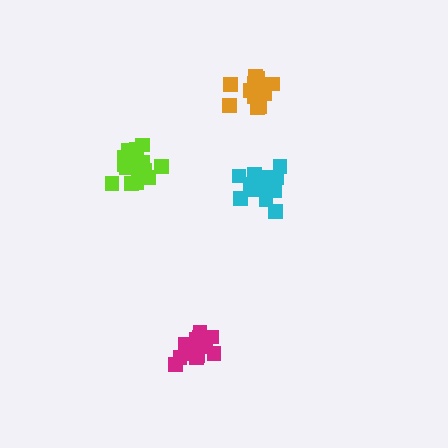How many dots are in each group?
Group 1: 14 dots, Group 2: 14 dots, Group 3: 18 dots, Group 4: 13 dots (59 total).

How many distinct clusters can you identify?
There are 4 distinct clusters.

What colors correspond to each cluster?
The clusters are colored: orange, cyan, lime, magenta.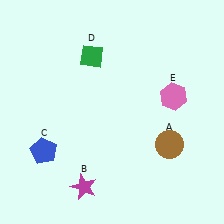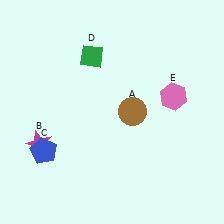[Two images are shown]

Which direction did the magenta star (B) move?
The magenta star (B) moved left.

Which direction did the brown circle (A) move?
The brown circle (A) moved left.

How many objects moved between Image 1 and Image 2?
2 objects moved between the two images.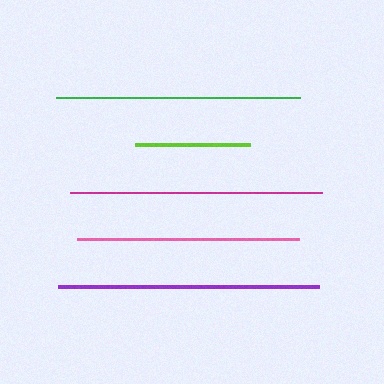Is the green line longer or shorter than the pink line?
The green line is longer than the pink line.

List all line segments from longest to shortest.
From longest to shortest: purple, magenta, green, pink, lime.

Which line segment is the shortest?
The lime line is the shortest at approximately 115 pixels.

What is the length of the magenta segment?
The magenta segment is approximately 251 pixels long.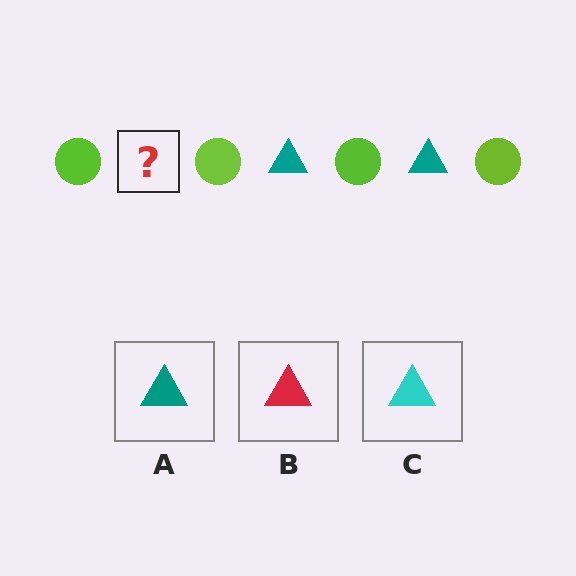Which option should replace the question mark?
Option A.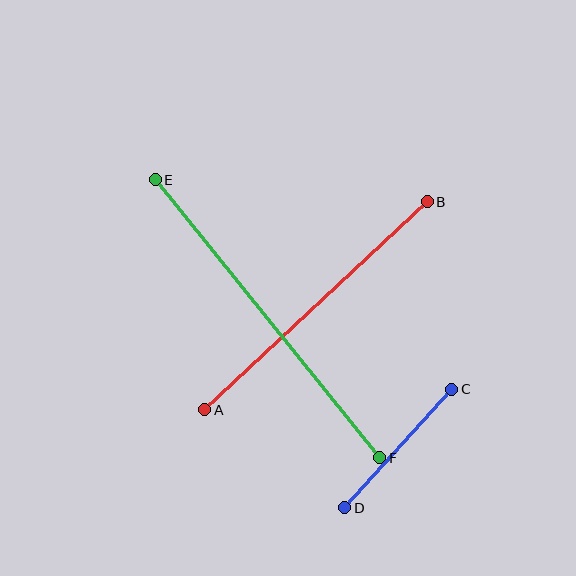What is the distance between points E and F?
The distance is approximately 357 pixels.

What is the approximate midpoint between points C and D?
The midpoint is at approximately (398, 449) pixels.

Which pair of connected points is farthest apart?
Points E and F are farthest apart.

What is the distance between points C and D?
The distance is approximately 160 pixels.